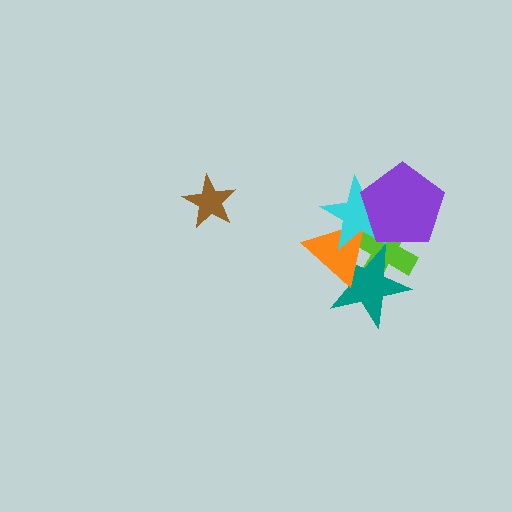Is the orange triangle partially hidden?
Yes, it is partially covered by another shape.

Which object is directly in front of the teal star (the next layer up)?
The orange triangle is directly in front of the teal star.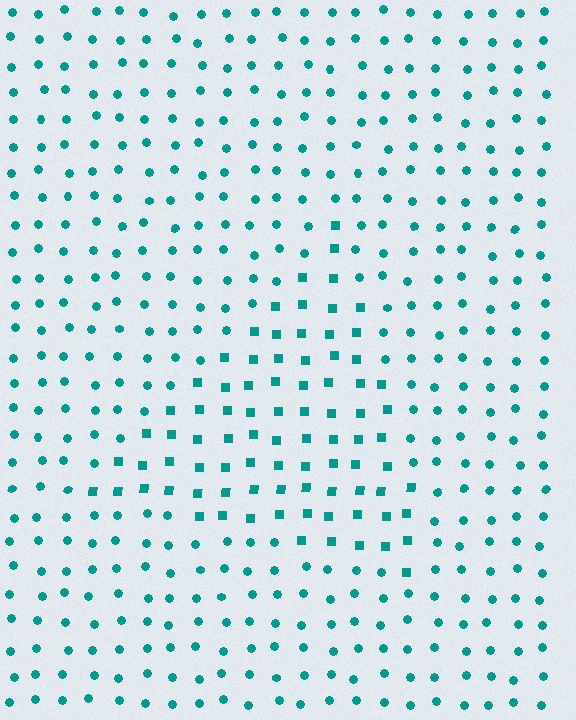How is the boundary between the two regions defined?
The boundary is defined by a change in element shape: squares inside vs. circles outside. All elements share the same color and spacing.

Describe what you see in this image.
The image is filled with small teal elements arranged in a uniform grid. A triangle-shaped region contains squares, while the surrounding area contains circles. The boundary is defined purely by the change in element shape.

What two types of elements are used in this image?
The image uses squares inside the triangle region and circles outside it.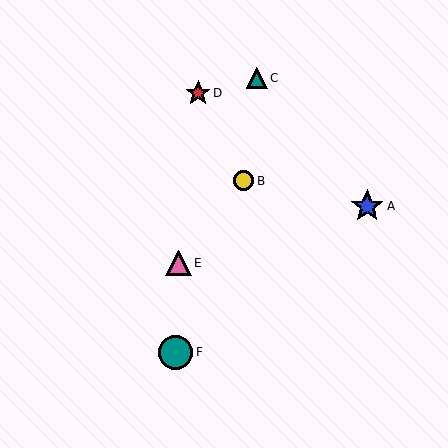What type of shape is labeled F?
Shape F is a teal circle.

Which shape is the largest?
The teal circle (labeled F) is the largest.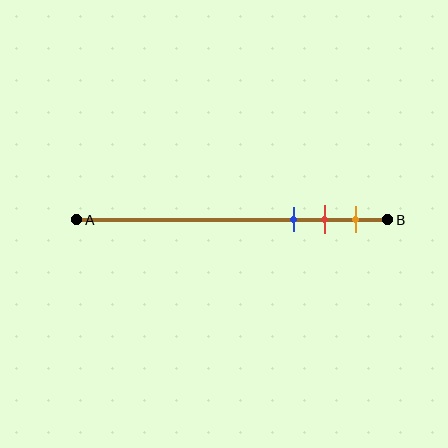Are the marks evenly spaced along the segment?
Yes, the marks are approximately evenly spaced.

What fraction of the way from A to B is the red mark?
The red mark is approximately 80% (0.8) of the way from A to B.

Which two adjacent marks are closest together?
The red and orange marks are the closest adjacent pair.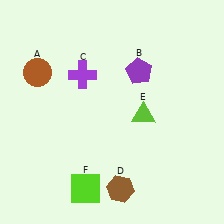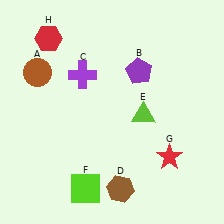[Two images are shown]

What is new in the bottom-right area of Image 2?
A red star (G) was added in the bottom-right area of Image 2.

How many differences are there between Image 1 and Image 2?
There are 2 differences between the two images.